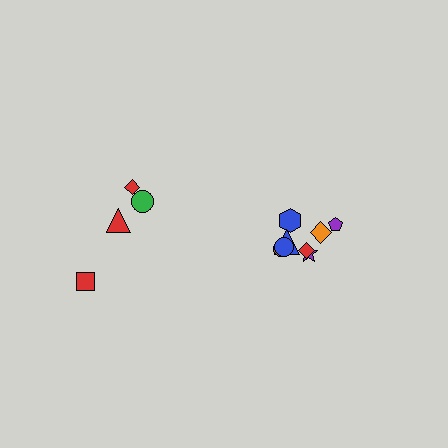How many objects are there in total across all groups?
There are 12 objects.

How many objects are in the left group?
There are 4 objects.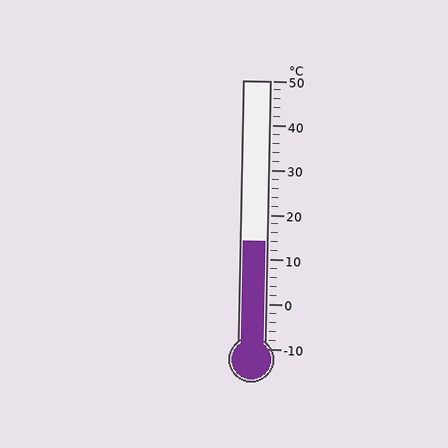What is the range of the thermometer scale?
The thermometer scale ranges from -10°C to 50°C.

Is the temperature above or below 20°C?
The temperature is below 20°C.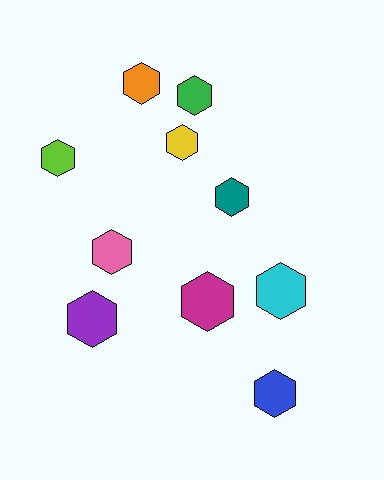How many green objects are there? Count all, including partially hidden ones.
There is 1 green object.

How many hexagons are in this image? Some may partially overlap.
There are 10 hexagons.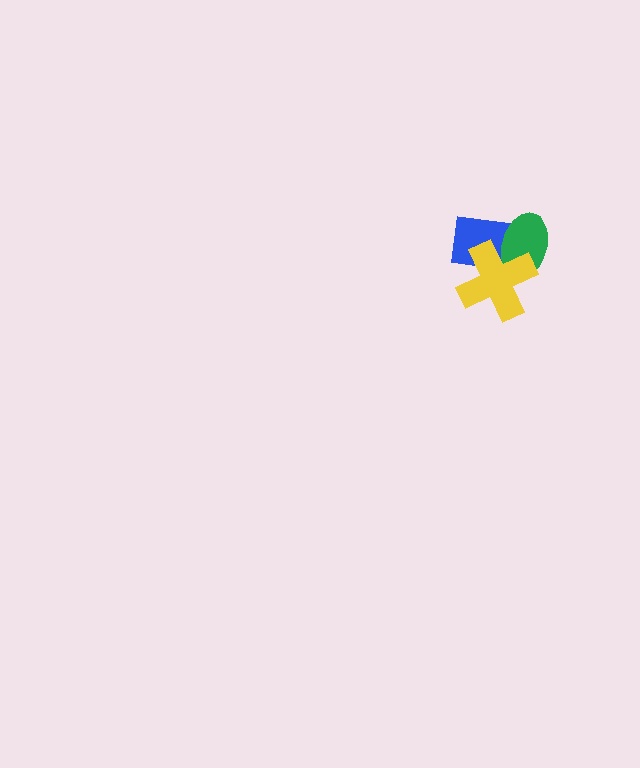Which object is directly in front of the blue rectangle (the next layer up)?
The green ellipse is directly in front of the blue rectangle.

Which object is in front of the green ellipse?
The yellow cross is in front of the green ellipse.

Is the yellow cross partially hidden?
No, no other shape covers it.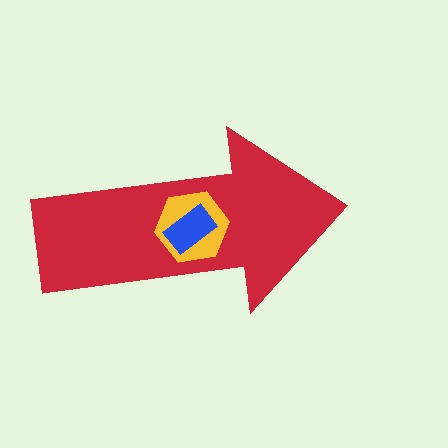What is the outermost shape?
The red arrow.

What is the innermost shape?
The blue rectangle.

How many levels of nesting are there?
3.